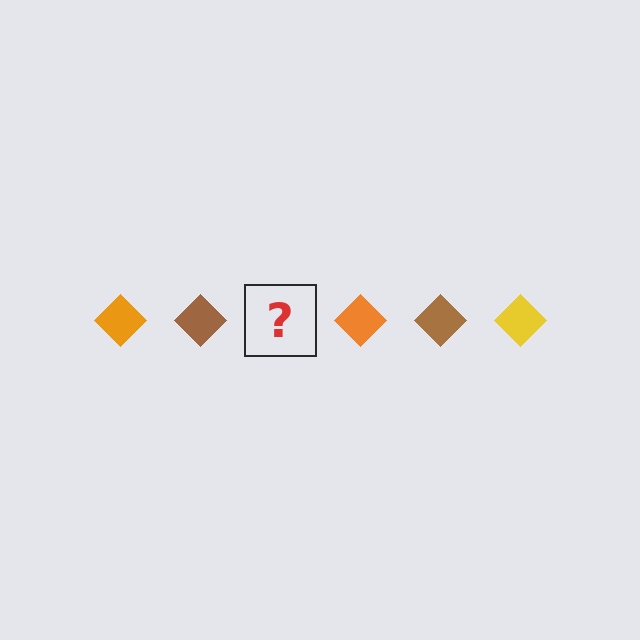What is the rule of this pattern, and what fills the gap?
The rule is that the pattern cycles through orange, brown, yellow diamonds. The gap should be filled with a yellow diamond.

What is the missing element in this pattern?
The missing element is a yellow diamond.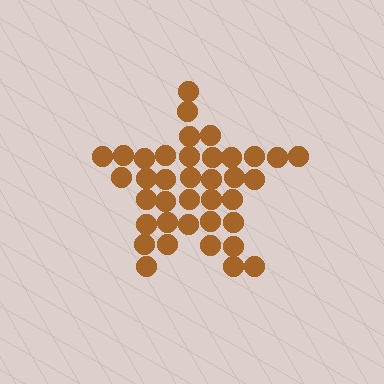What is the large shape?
The large shape is a star.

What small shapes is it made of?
It is made of small circles.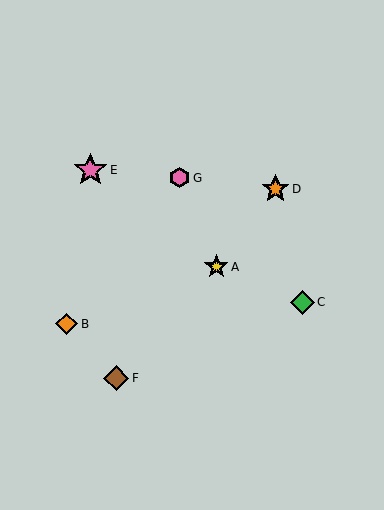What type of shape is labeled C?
Shape C is a green diamond.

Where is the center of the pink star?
The center of the pink star is at (90, 170).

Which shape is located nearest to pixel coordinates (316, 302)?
The green diamond (labeled C) at (302, 302) is nearest to that location.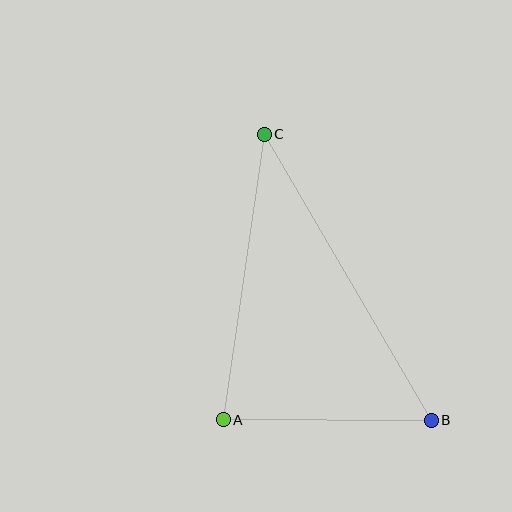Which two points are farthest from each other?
Points B and C are farthest from each other.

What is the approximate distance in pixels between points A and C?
The distance between A and C is approximately 289 pixels.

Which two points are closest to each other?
Points A and B are closest to each other.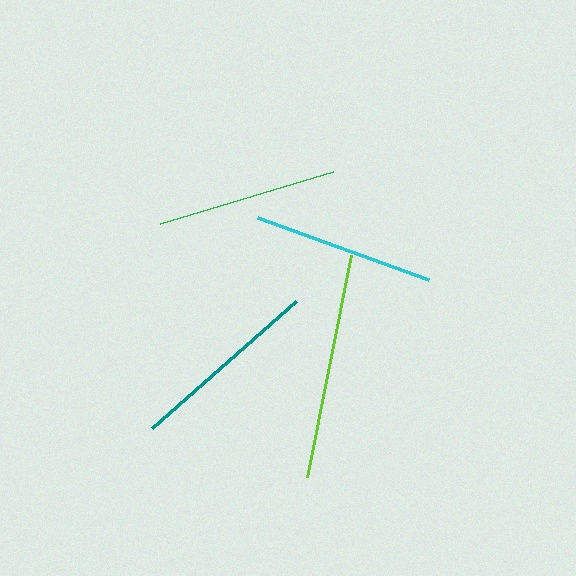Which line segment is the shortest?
The green line is the shortest at approximately 181 pixels.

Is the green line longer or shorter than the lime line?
The lime line is longer than the green line.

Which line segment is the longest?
The lime line is the longest at approximately 227 pixels.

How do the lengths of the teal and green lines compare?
The teal and green lines are approximately the same length.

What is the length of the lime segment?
The lime segment is approximately 227 pixels long.